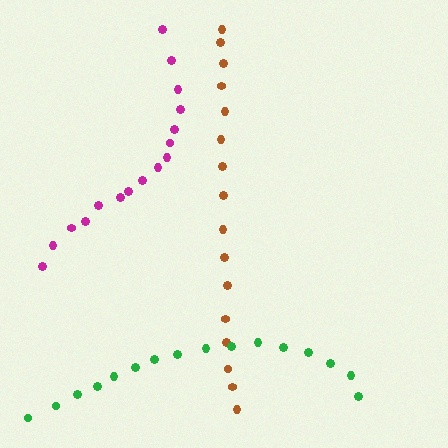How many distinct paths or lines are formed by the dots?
There are 3 distinct paths.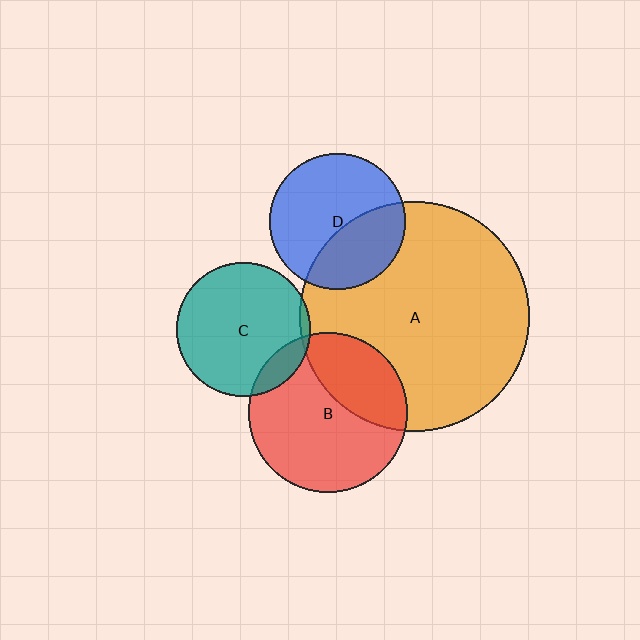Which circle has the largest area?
Circle A (orange).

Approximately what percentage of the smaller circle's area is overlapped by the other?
Approximately 5%.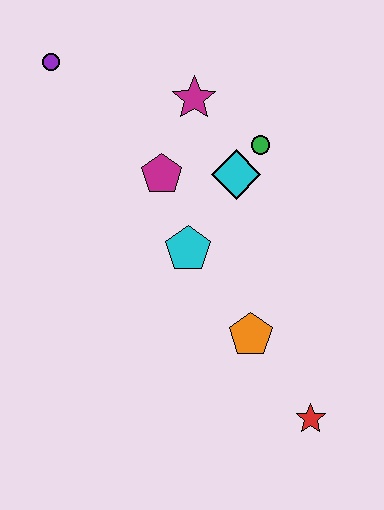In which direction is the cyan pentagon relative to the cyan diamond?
The cyan pentagon is below the cyan diamond.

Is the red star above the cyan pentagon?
No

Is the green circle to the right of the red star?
No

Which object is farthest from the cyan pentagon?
The purple circle is farthest from the cyan pentagon.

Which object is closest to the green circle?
The cyan diamond is closest to the green circle.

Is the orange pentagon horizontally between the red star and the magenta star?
Yes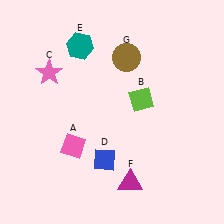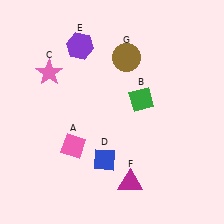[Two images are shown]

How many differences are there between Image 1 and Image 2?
There are 2 differences between the two images.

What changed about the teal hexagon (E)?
In Image 1, E is teal. In Image 2, it changed to purple.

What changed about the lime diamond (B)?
In Image 1, B is lime. In Image 2, it changed to green.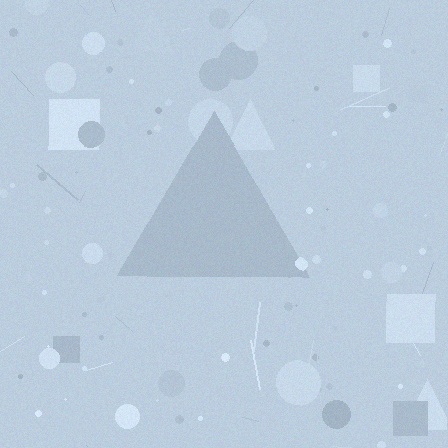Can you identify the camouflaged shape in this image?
The camouflaged shape is a triangle.